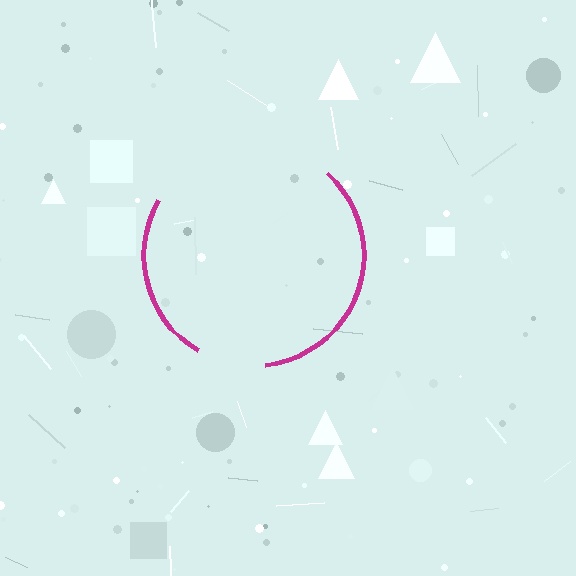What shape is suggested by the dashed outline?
The dashed outline suggests a circle.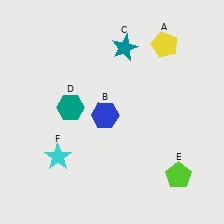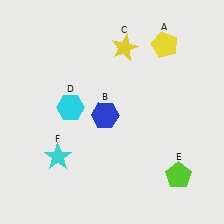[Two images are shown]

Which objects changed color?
C changed from teal to yellow. D changed from teal to cyan.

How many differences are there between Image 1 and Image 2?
There are 2 differences between the two images.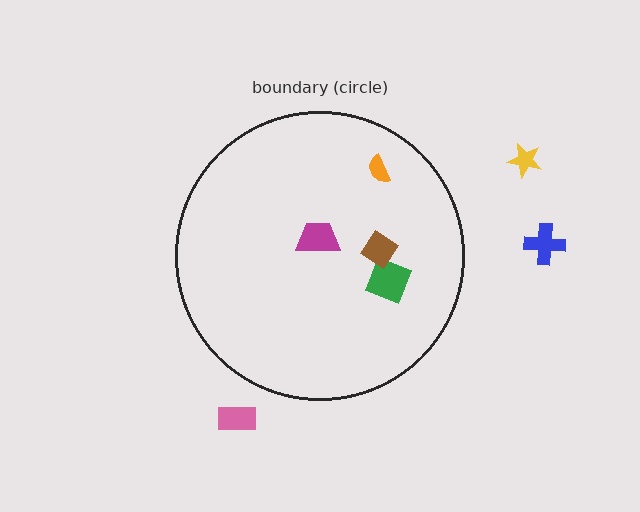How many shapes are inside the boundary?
4 inside, 3 outside.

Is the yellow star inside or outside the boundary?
Outside.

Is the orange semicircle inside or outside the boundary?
Inside.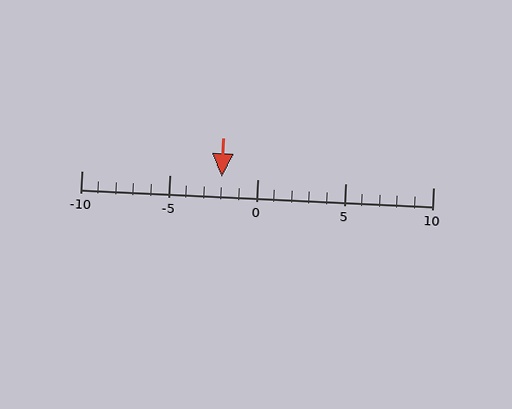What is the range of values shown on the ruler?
The ruler shows values from -10 to 10.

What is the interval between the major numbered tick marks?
The major tick marks are spaced 5 units apart.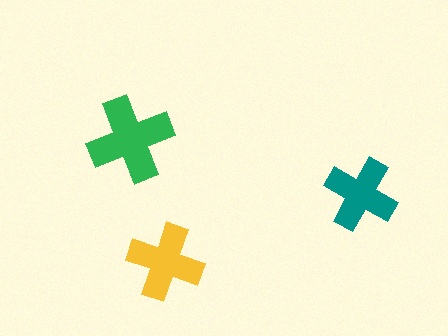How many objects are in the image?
There are 3 objects in the image.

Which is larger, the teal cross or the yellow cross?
The yellow one.